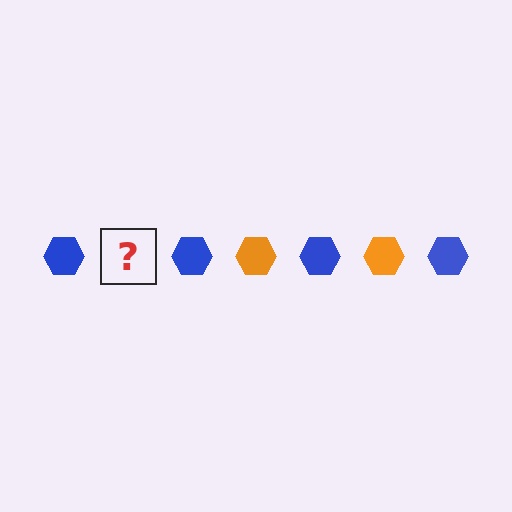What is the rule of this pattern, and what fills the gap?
The rule is that the pattern cycles through blue, orange hexagons. The gap should be filled with an orange hexagon.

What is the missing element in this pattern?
The missing element is an orange hexagon.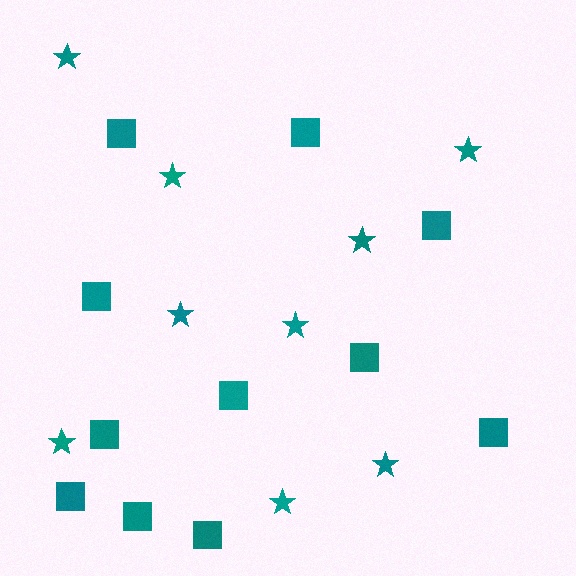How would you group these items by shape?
There are 2 groups: one group of stars (9) and one group of squares (11).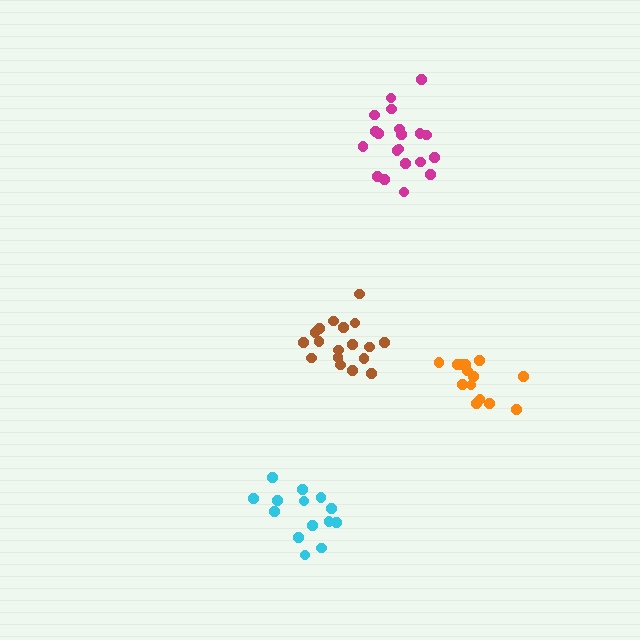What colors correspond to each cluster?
The clusters are colored: orange, brown, cyan, magenta.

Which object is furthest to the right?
The orange cluster is rightmost.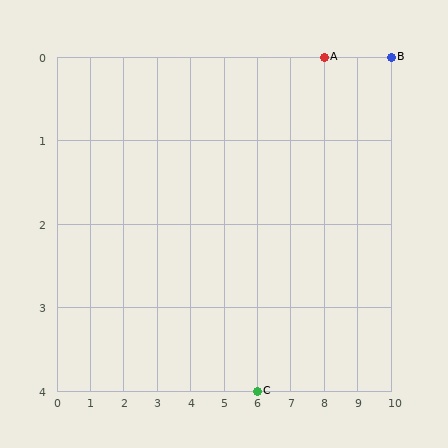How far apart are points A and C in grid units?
Points A and C are 2 columns and 4 rows apart (about 4.5 grid units diagonally).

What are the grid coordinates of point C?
Point C is at grid coordinates (6, 4).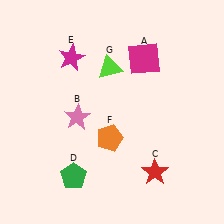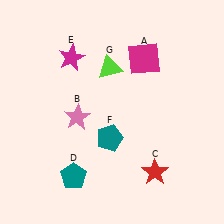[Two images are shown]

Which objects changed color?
D changed from green to teal. F changed from orange to teal.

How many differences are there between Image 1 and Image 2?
There are 2 differences between the two images.